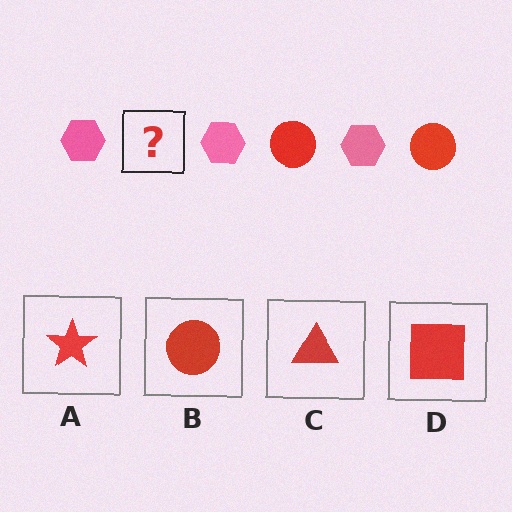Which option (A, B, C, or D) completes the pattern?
B.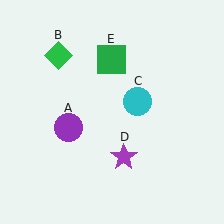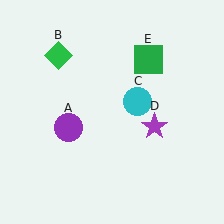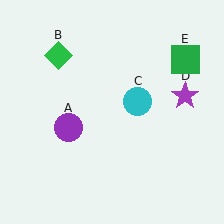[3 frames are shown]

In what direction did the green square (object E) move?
The green square (object E) moved right.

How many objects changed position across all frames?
2 objects changed position: purple star (object D), green square (object E).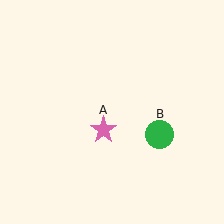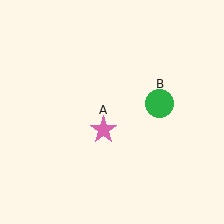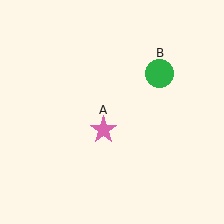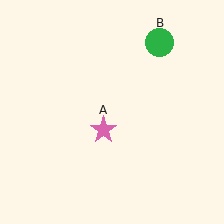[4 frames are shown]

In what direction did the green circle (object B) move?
The green circle (object B) moved up.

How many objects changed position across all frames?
1 object changed position: green circle (object B).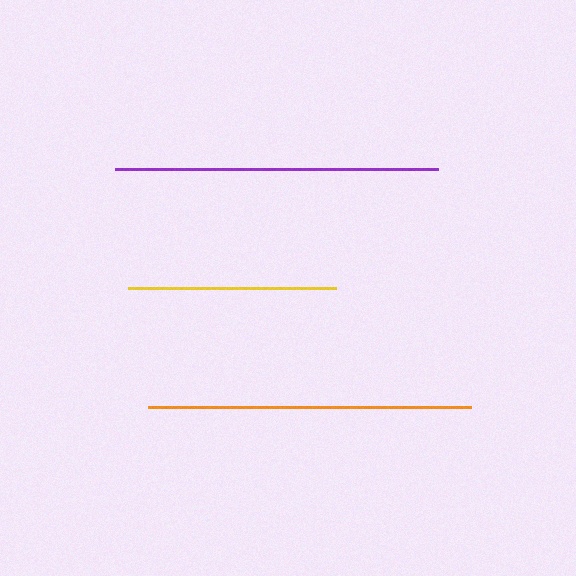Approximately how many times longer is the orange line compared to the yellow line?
The orange line is approximately 1.5 times the length of the yellow line.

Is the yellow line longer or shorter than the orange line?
The orange line is longer than the yellow line.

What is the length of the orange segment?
The orange segment is approximately 322 pixels long.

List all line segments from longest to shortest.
From longest to shortest: purple, orange, yellow.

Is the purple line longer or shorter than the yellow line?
The purple line is longer than the yellow line.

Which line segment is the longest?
The purple line is the longest at approximately 324 pixels.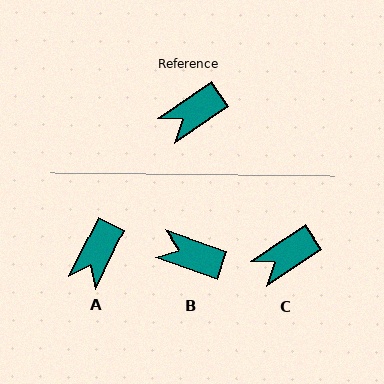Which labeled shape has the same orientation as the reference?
C.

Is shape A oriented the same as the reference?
No, it is off by about 30 degrees.